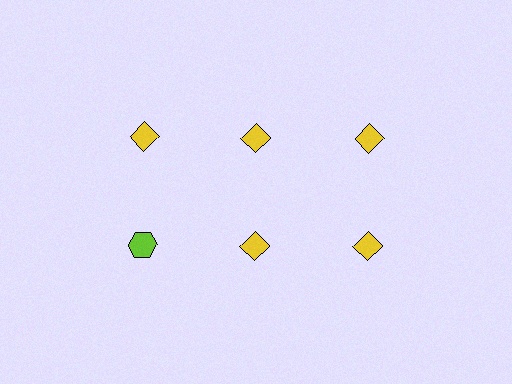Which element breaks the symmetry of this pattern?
The lime hexagon in the second row, leftmost column breaks the symmetry. All other shapes are yellow diamonds.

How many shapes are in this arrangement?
There are 6 shapes arranged in a grid pattern.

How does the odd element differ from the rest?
It differs in both color (lime instead of yellow) and shape (hexagon instead of diamond).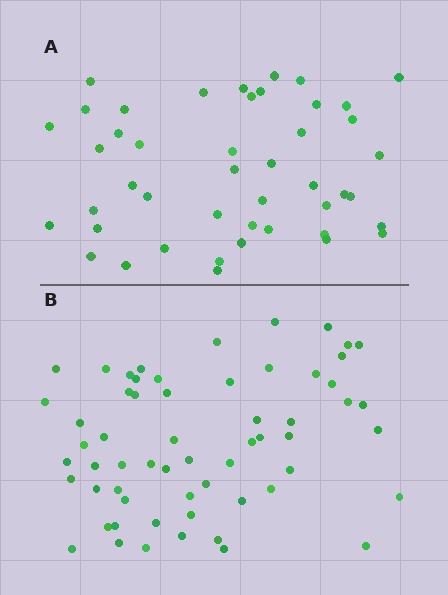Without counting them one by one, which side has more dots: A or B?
Region B (the bottom region) has more dots.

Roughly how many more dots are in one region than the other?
Region B has approximately 15 more dots than region A.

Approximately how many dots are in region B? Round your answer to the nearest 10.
About 60 dots.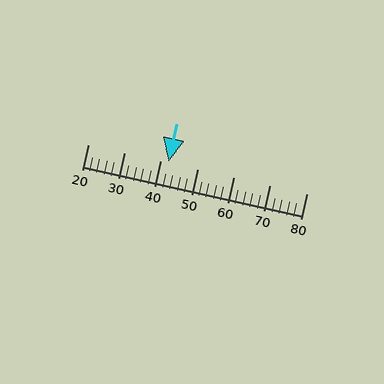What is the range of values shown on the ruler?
The ruler shows values from 20 to 80.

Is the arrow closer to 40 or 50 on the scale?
The arrow is closer to 40.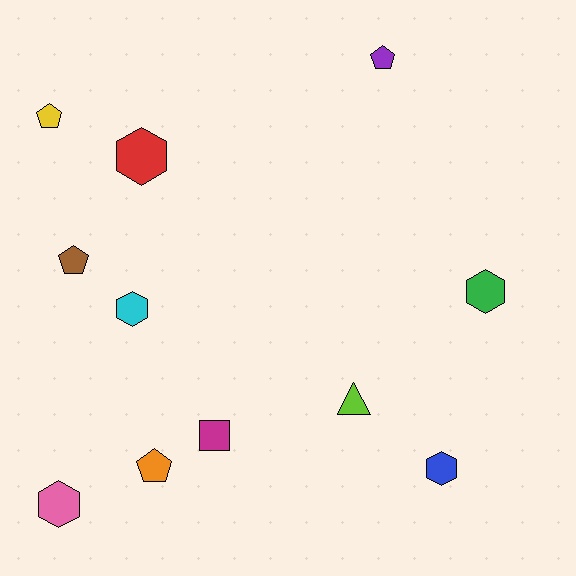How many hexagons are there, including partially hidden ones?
There are 5 hexagons.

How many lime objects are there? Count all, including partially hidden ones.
There is 1 lime object.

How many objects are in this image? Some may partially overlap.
There are 11 objects.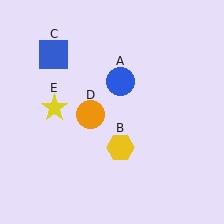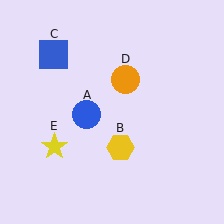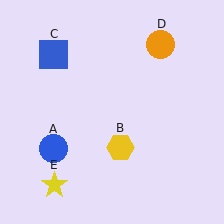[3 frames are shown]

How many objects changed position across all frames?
3 objects changed position: blue circle (object A), orange circle (object D), yellow star (object E).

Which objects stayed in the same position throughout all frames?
Yellow hexagon (object B) and blue square (object C) remained stationary.